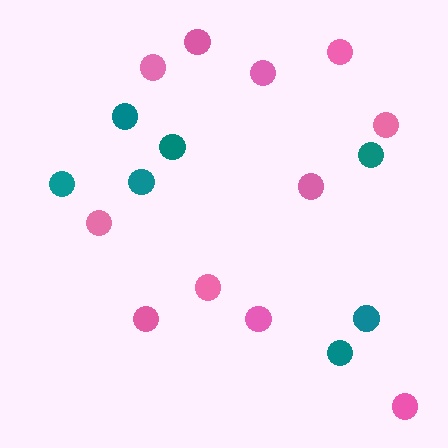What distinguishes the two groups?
There are 2 groups: one group of teal circles (7) and one group of pink circles (11).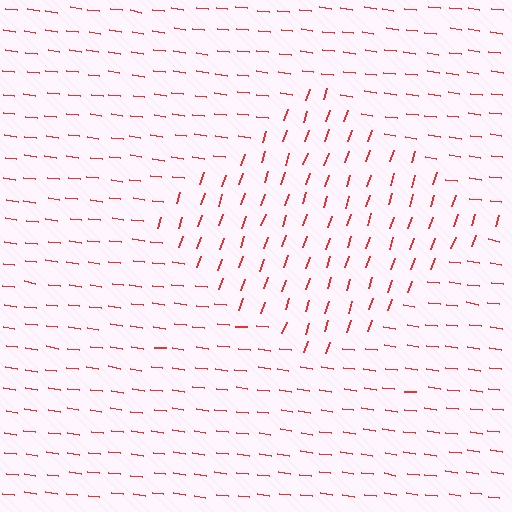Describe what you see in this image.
The image is filled with small red line segments. A diamond region in the image has lines oriented differently from the surrounding lines, creating a visible texture boundary.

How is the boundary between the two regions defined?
The boundary is defined purely by a change in line orientation (approximately 79 degrees difference). All lines are the same color and thickness.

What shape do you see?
I see a diamond.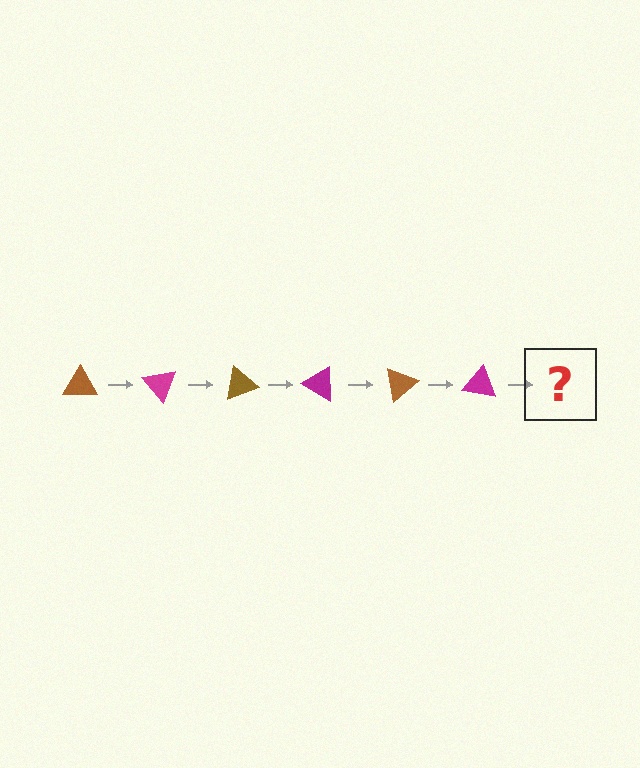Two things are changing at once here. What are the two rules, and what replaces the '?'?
The two rules are that it rotates 50 degrees each step and the color cycles through brown and magenta. The '?' should be a brown triangle, rotated 300 degrees from the start.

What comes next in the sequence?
The next element should be a brown triangle, rotated 300 degrees from the start.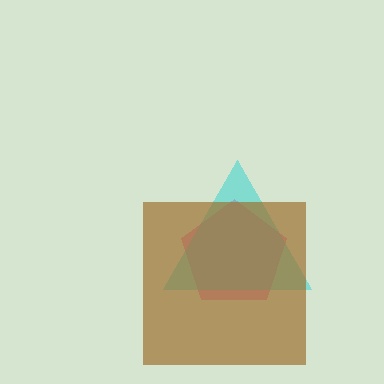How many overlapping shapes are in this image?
There are 3 overlapping shapes in the image.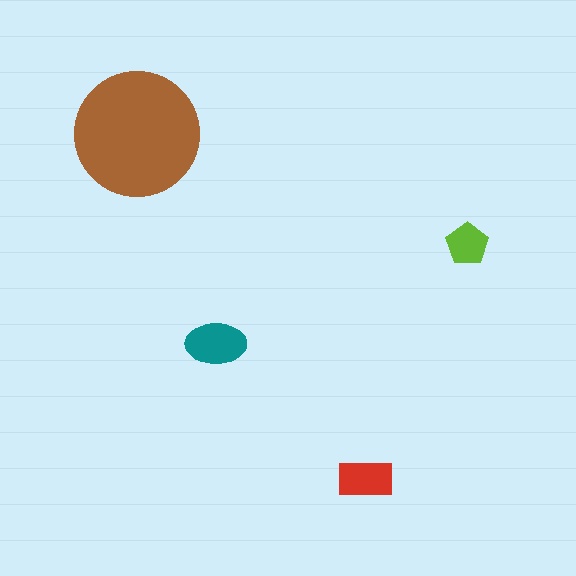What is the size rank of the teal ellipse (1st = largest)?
2nd.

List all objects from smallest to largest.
The lime pentagon, the red rectangle, the teal ellipse, the brown circle.